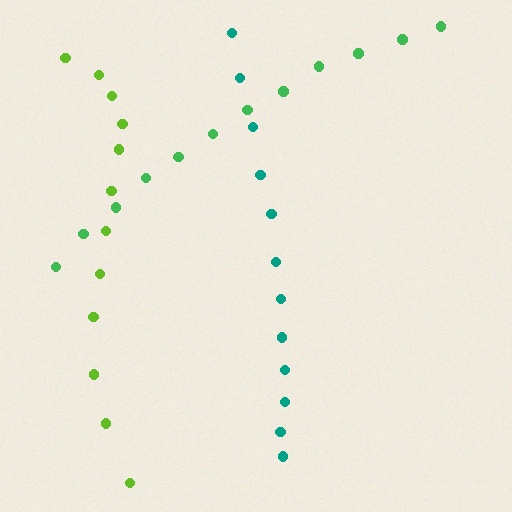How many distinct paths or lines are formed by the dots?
There are 3 distinct paths.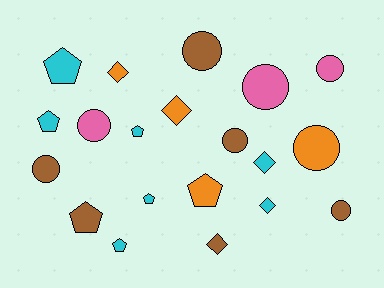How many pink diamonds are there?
There are no pink diamonds.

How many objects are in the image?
There are 20 objects.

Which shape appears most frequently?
Circle, with 8 objects.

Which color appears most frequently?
Cyan, with 7 objects.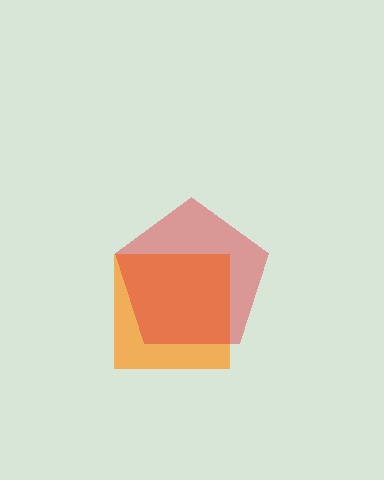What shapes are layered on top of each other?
The layered shapes are: an orange square, a red pentagon.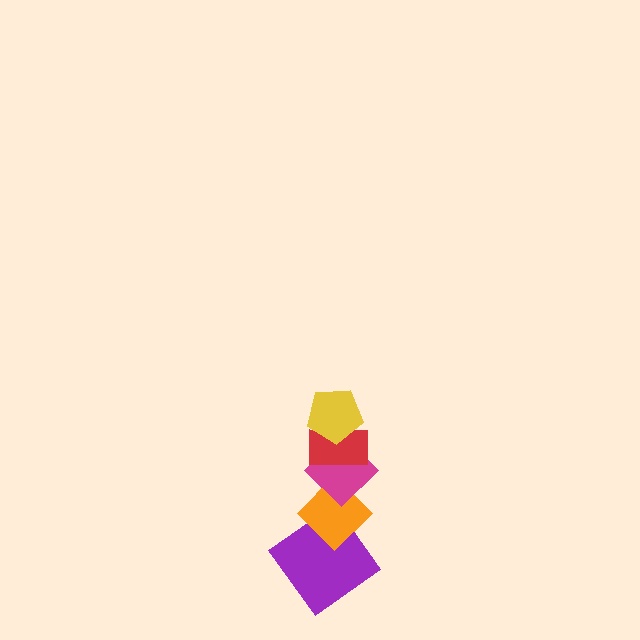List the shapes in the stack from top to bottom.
From top to bottom: the yellow pentagon, the red rectangle, the magenta diamond, the orange diamond, the purple diamond.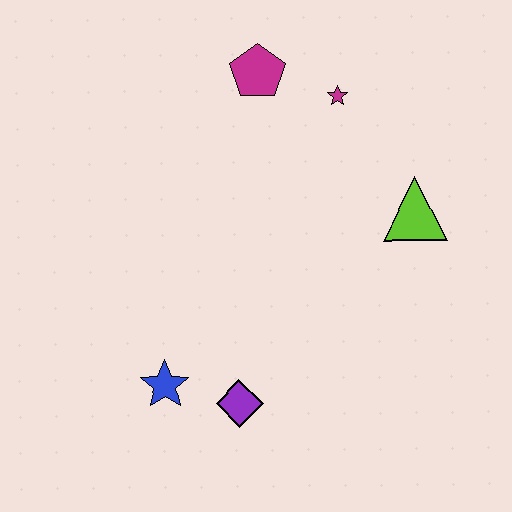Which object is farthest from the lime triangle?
The blue star is farthest from the lime triangle.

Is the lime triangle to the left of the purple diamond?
No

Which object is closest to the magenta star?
The magenta pentagon is closest to the magenta star.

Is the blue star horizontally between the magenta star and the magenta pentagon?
No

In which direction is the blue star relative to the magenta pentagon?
The blue star is below the magenta pentagon.